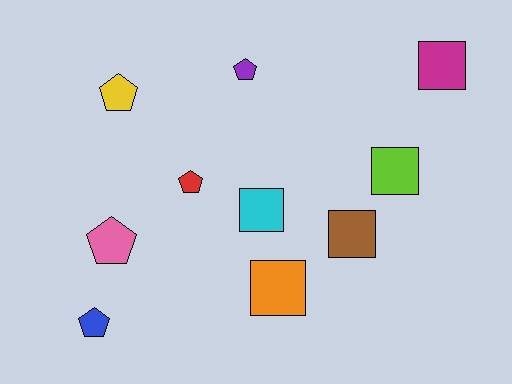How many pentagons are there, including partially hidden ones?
There are 5 pentagons.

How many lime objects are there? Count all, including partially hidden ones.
There is 1 lime object.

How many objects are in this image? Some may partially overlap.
There are 10 objects.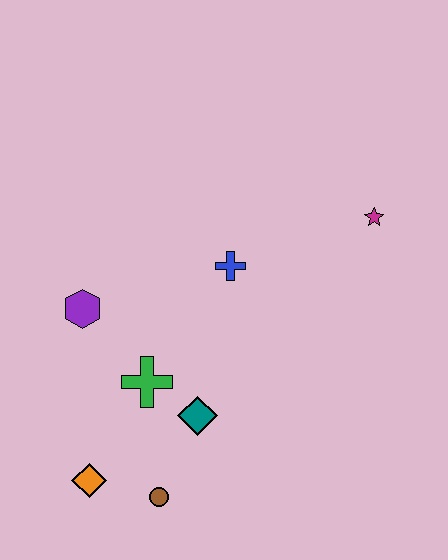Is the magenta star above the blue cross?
Yes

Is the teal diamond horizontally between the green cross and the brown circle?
No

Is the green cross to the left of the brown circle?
Yes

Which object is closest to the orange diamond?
The brown circle is closest to the orange diamond.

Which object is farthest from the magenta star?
The orange diamond is farthest from the magenta star.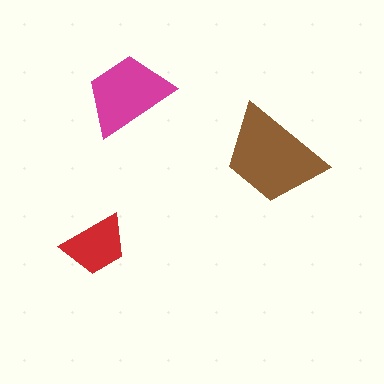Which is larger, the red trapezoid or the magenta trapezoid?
The magenta one.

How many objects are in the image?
There are 3 objects in the image.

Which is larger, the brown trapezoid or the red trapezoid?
The brown one.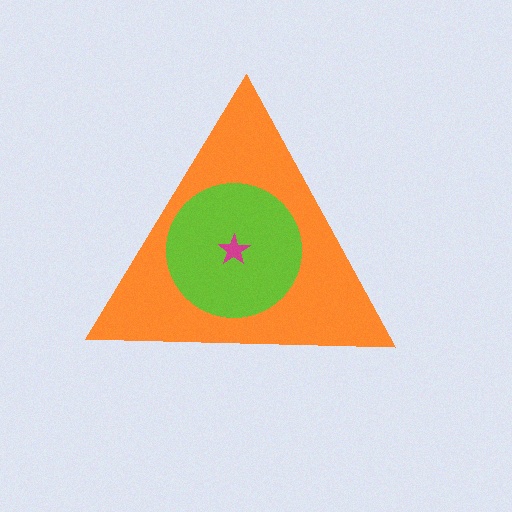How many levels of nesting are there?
3.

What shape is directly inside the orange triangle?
The lime circle.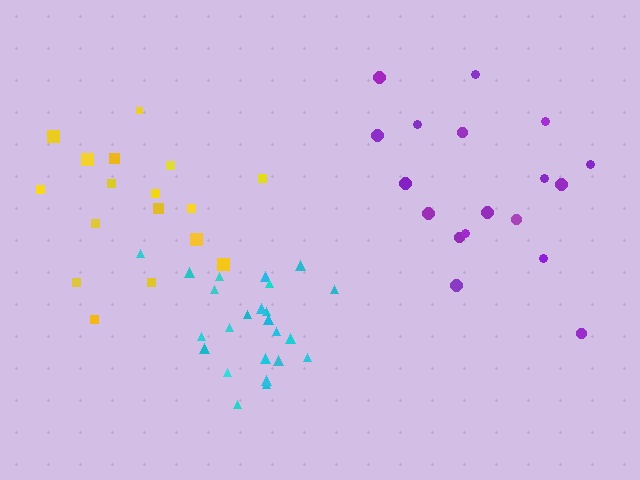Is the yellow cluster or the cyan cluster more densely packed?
Cyan.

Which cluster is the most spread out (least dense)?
Yellow.